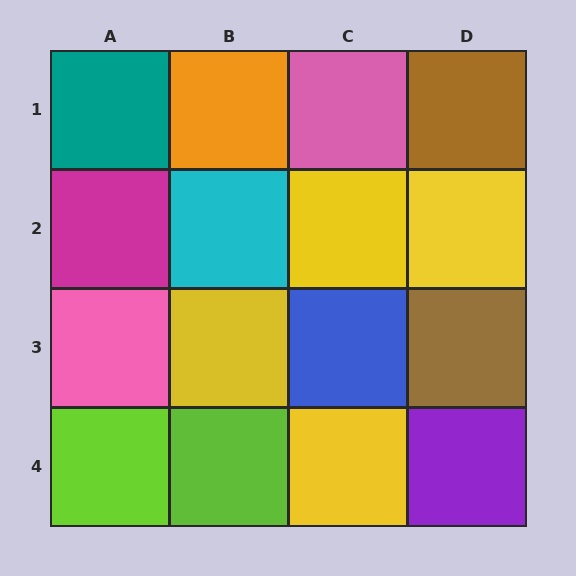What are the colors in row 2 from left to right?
Magenta, cyan, yellow, yellow.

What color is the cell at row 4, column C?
Yellow.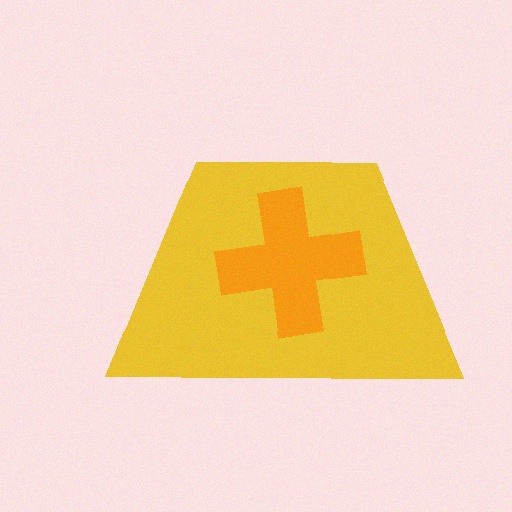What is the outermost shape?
The yellow trapezoid.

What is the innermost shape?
The orange cross.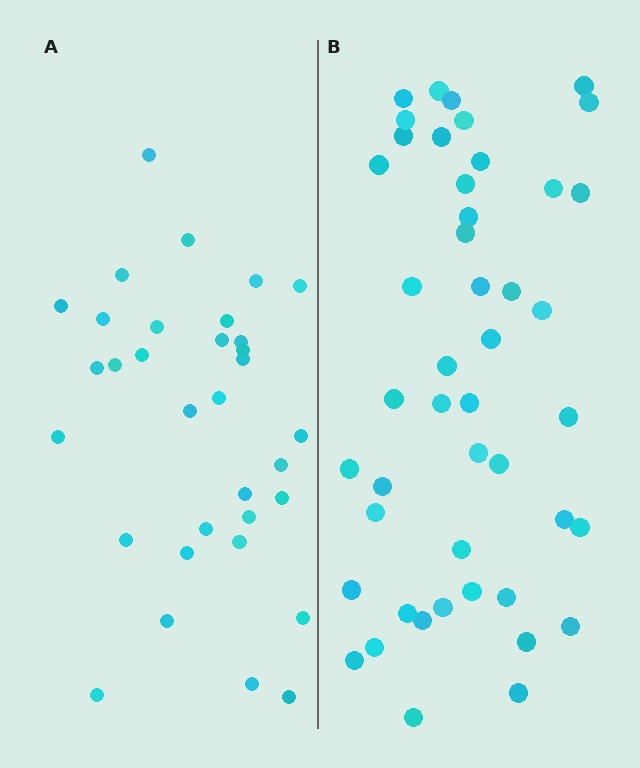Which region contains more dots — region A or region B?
Region B (the right region) has more dots.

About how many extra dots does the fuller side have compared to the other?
Region B has approximately 15 more dots than region A.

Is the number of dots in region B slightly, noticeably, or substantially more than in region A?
Region B has noticeably more, but not dramatically so. The ratio is roughly 1.4 to 1.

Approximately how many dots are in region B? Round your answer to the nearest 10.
About 50 dots. (The exact count is 46, which rounds to 50.)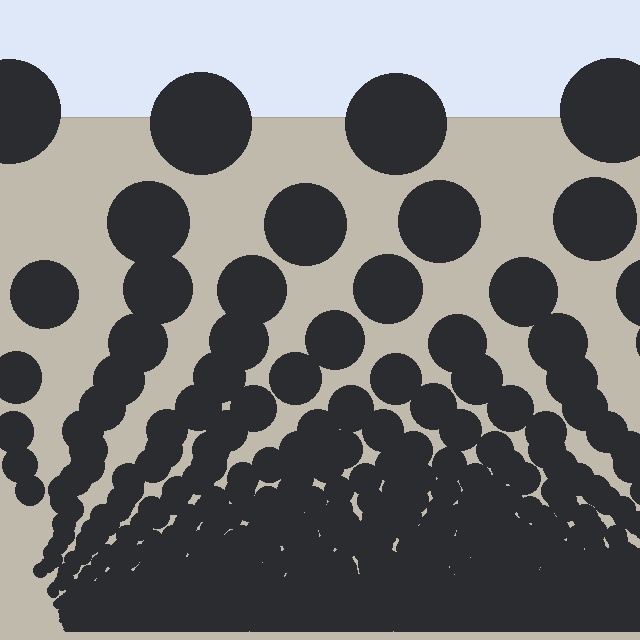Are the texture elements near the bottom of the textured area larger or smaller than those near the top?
Smaller. The gradient is inverted — elements near the bottom are smaller and denser.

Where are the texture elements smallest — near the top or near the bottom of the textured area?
Near the bottom.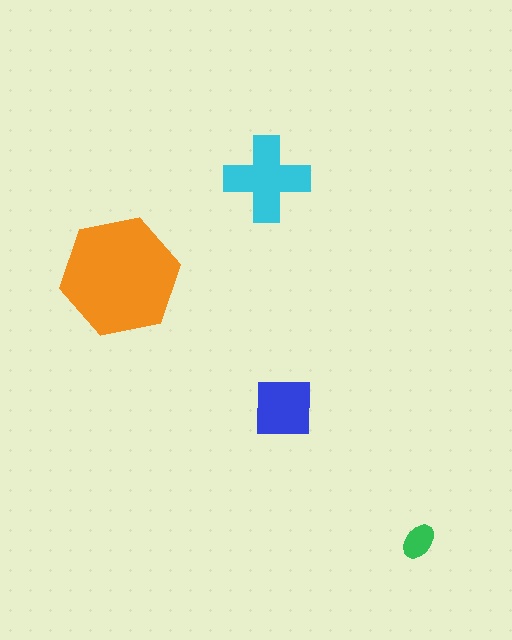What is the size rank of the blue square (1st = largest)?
3rd.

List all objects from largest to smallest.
The orange hexagon, the cyan cross, the blue square, the green ellipse.